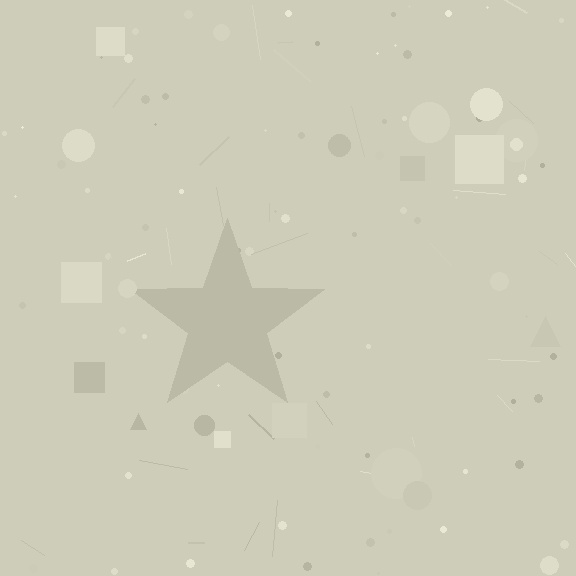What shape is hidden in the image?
A star is hidden in the image.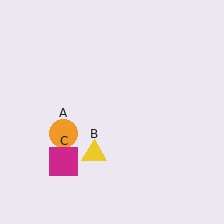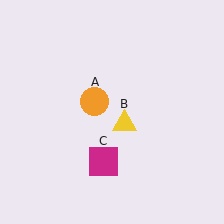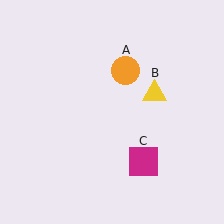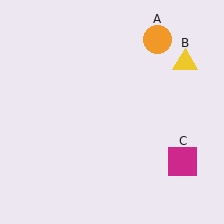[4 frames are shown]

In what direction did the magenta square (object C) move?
The magenta square (object C) moved right.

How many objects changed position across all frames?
3 objects changed position: orange circle (object A), yellow triangle (object B), magenta square (object C).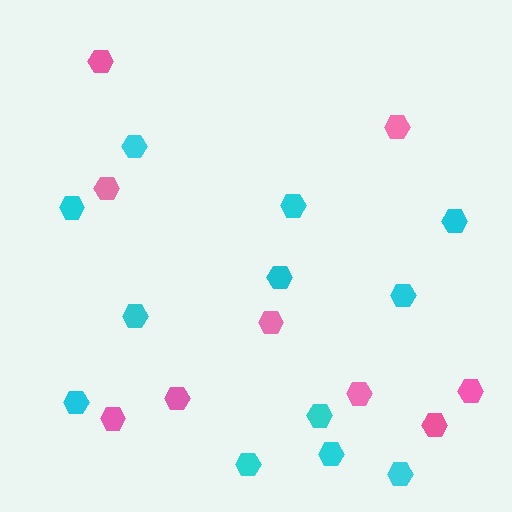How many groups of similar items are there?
There are 2 groups: one group of pink hexagons (9) and one group of cyan hexagons (12).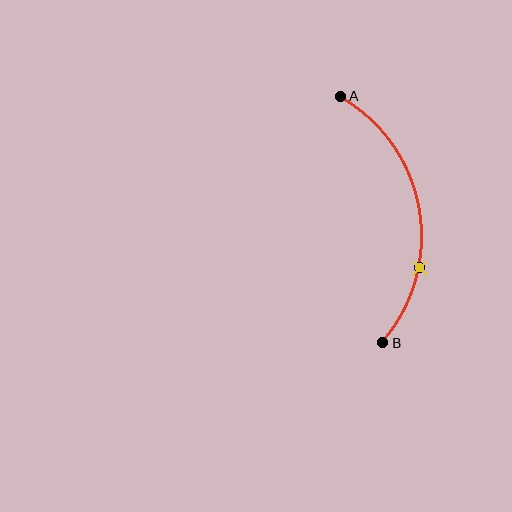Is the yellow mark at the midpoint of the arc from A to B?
No. The yellow mark lies on the arc but is closer to endpoint B. The arc midpoint would be at the point on the curve equidistant along the arc from both A and B.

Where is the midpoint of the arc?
The arc midpoint is the point on the curve farthest from the straight line joining A and B. It sits to the right of that line.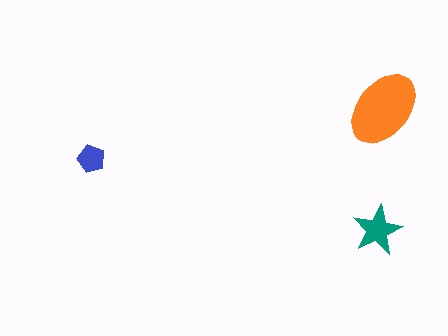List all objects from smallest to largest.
The blue pentagon, the teal star, the orange ellipse.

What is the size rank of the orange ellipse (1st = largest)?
1st.